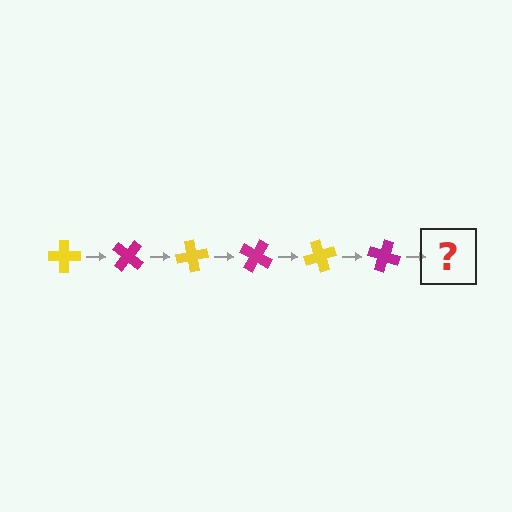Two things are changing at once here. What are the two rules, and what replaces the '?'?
The two rules are that it rotates 40 degrees each step and the color cycles through yellow and magenta. The '?' should be a yellow cross, rotated 240 degrees from the start.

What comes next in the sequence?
The next element should be a yellow cross, rotated 240 degrees from the start.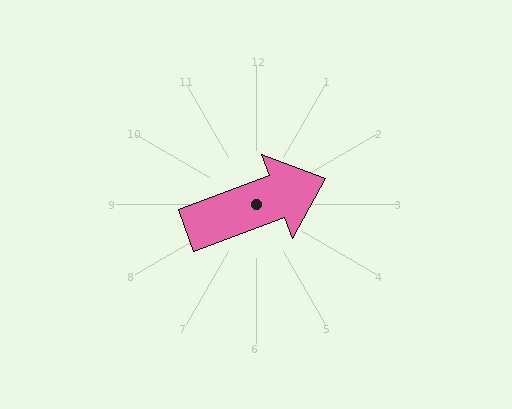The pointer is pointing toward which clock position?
Roughly 2 o'clock.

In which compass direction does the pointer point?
East.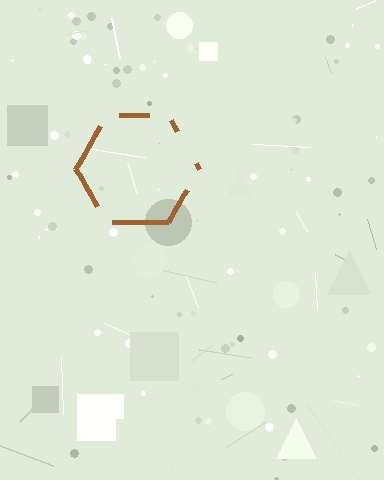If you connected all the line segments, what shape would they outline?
They would outline a hexagon.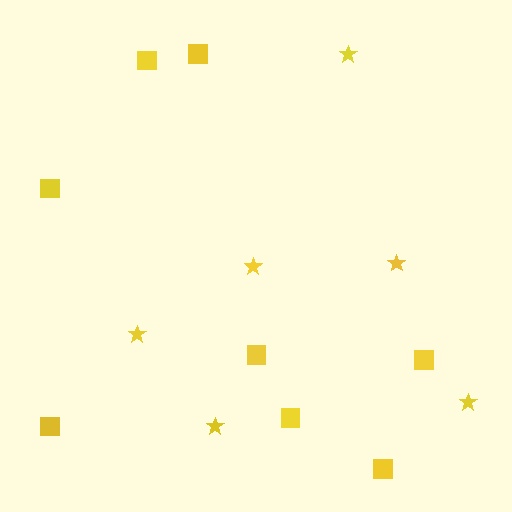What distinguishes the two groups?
There are 2 groups: one group of stars (6) and one group of squares (8).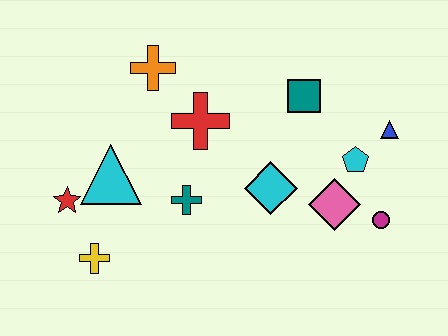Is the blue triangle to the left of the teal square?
No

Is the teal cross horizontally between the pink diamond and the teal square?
No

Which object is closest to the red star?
The cyan triangle is closest to the red star.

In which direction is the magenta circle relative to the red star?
The magenta circle is to the right of the red star.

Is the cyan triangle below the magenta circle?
No